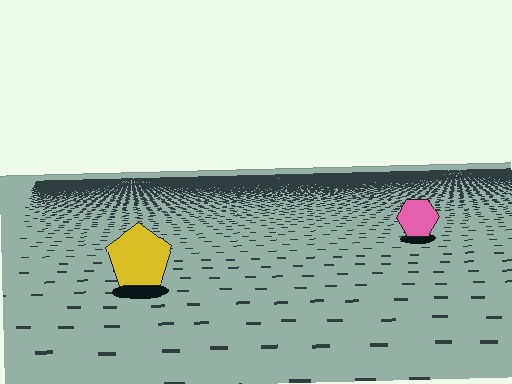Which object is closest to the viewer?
The yellow pentagon is closest. The texture marks near it are larger and more spread out.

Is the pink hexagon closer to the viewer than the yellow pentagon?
No. The yellow pentagon is closer — you can tell from the texture gradient: the ground texture is coarser near it.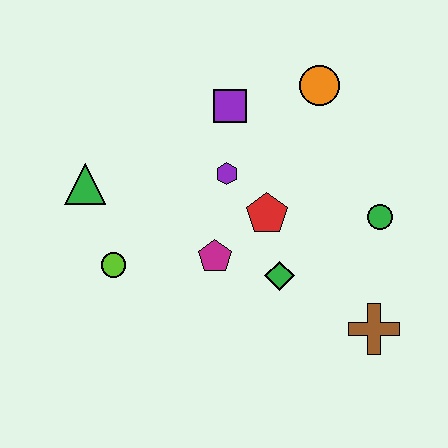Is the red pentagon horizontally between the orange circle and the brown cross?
No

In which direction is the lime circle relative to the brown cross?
The lime circle is to the left of the brown cross.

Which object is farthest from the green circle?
The green triangle is farthest from the green circle.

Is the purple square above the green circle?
Yes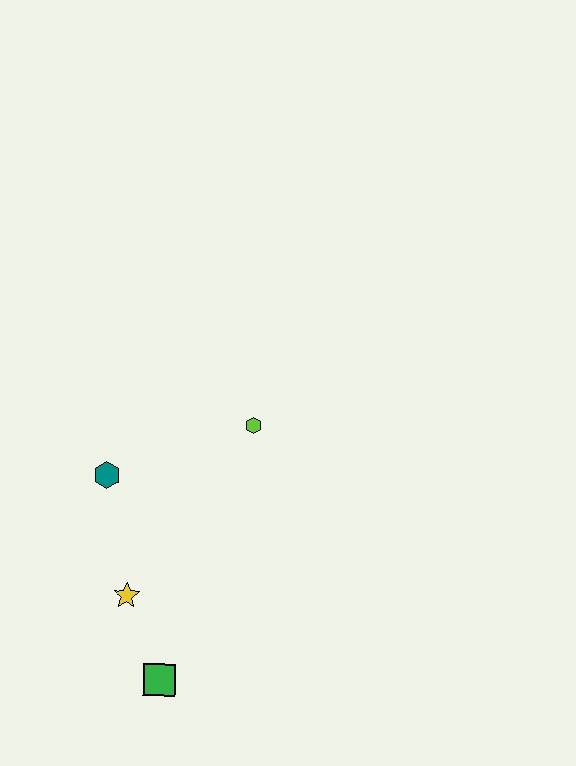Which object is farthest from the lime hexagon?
The green square is farthest from the lime hexagon.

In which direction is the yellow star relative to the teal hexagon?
The yellow star is below the teal hexagon.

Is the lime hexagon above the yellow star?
Yes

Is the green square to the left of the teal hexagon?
No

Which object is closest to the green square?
The yellow star is closest to the green square.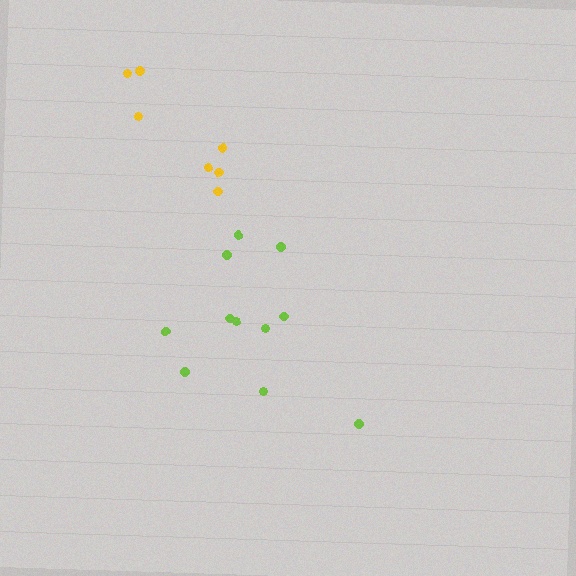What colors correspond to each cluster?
The clusters are colored: yellow, lime.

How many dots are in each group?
Group 1: 7 dots, Group 2: 11 dots (18 total).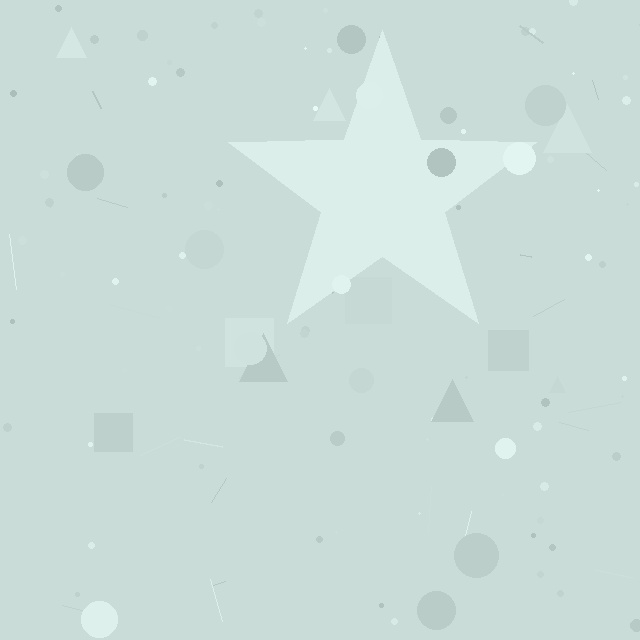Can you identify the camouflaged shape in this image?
The camouflaged shape is a star.